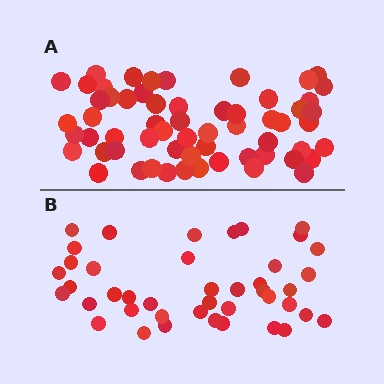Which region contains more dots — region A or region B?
Region A (the top region) has more dots.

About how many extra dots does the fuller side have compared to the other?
Region A has approximately 20 more dots than region B.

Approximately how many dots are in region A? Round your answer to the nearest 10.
About 60 dots.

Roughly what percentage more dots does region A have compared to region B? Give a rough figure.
About 45% more.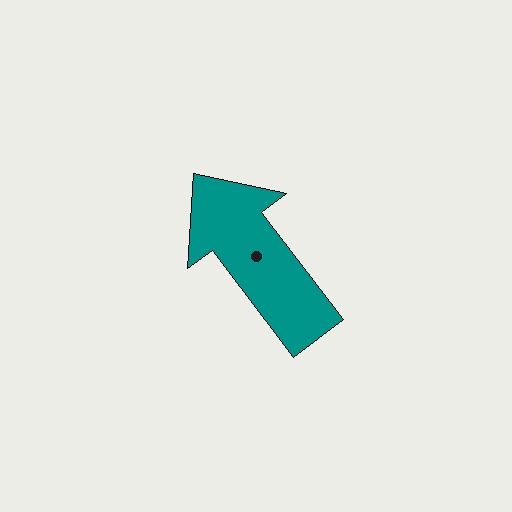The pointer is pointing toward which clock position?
Roughly 11 o'clock.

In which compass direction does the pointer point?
Northwest.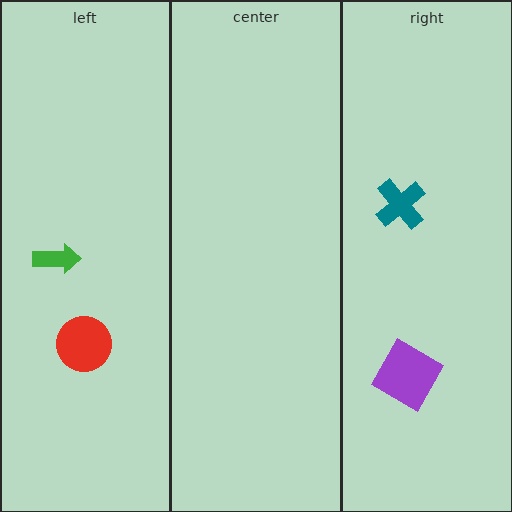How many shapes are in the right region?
2.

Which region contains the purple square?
The right region.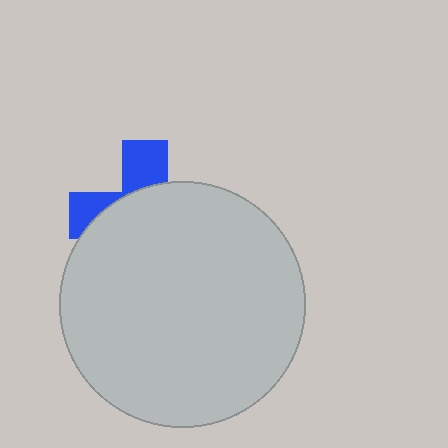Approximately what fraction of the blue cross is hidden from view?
Roughly 70% of the blue cross is hidden behind the light gray circle.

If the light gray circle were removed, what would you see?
You would see the complete blue cross.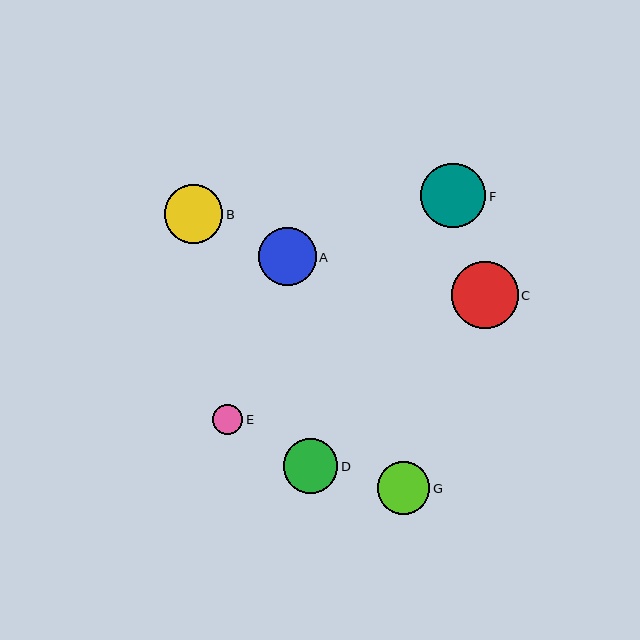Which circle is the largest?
Circle C is the largest with a size of approximately 67 pixels.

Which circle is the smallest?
Circle E is the smallest with a size of approximately 31 pixels.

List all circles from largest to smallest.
From largest to smallest: C, F, B, A, D, G, E.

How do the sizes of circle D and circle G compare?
Circle D and circle G are approximately the same size.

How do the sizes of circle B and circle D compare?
Circle B and circle D are approximately the same size.